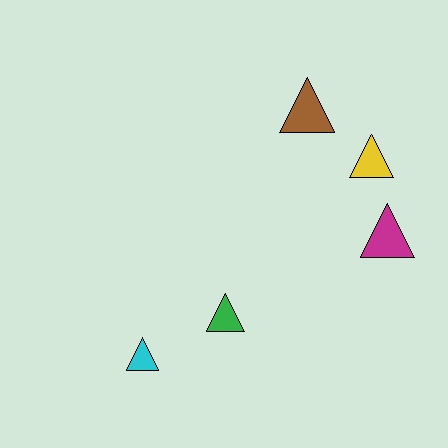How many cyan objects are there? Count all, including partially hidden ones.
There is 1 cyan object.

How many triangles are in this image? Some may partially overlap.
There are 5 triangles.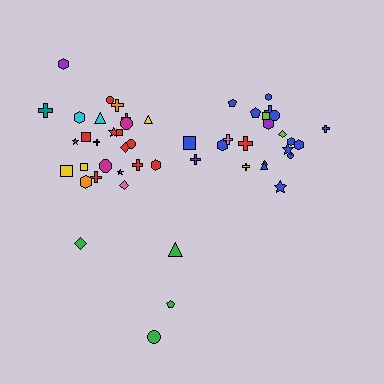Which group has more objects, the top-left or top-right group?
The top-left group.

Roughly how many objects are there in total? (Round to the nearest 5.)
Roughly 50 objects in total.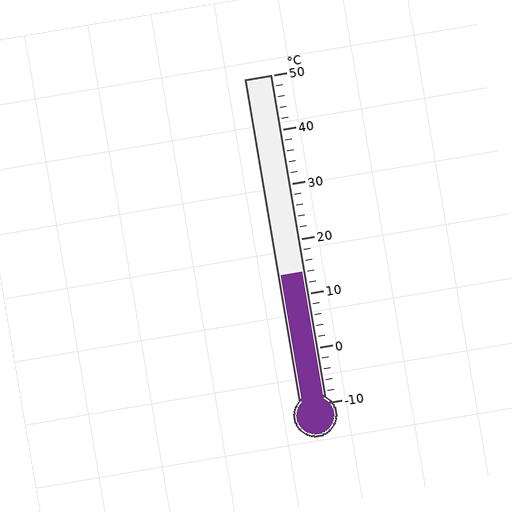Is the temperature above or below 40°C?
The temperature is below 40°C.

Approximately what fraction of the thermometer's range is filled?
The thermometer is filled to approximately 40% of its range.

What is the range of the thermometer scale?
The thermometer scale ranges from -10°C to 50°C.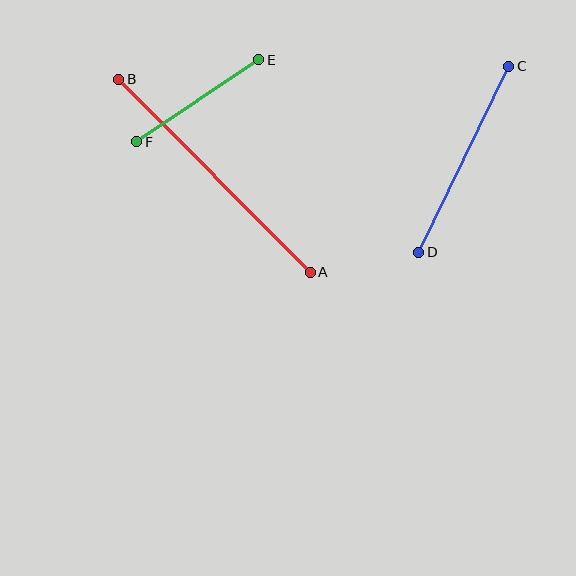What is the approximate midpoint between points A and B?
The midpoint is at approximately (214, 176) pixels.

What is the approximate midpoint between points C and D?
The midpoint is at approximately (464, 159) pixels.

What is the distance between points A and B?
The distance is approximately 272 pixels.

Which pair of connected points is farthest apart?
Points A and B are farthest apart.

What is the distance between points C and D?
The distance is approximately 206 pixels.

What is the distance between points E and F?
The distance is approximately 147 pixels.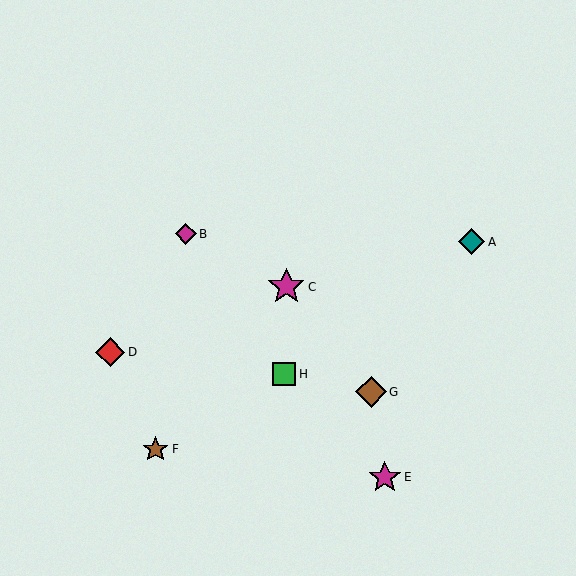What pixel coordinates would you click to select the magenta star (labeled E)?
Click at (385, 477) to select the magenta star E.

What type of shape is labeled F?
Shape F is a brown star.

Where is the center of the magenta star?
The center of the magenta star is at (385, 477).